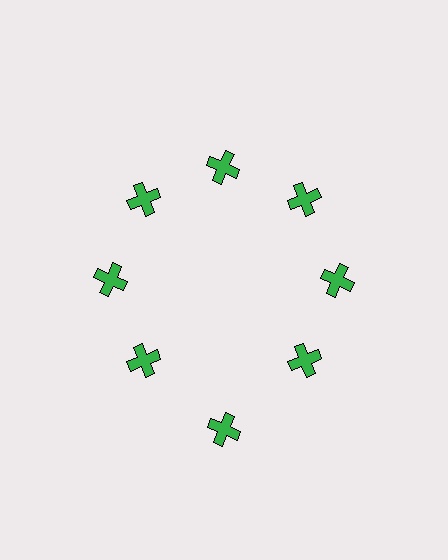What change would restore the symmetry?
The symmetry would be restored by moving it inward, back onto the ring so that all 8 crosses sit at equal angles and equal distance from the center.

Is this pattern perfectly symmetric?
No. The 8 green crosses are arranged in a ring, but one element near the 6 o'clock position is pushed outward from the center, breaking the 8-fold rotational symmetry.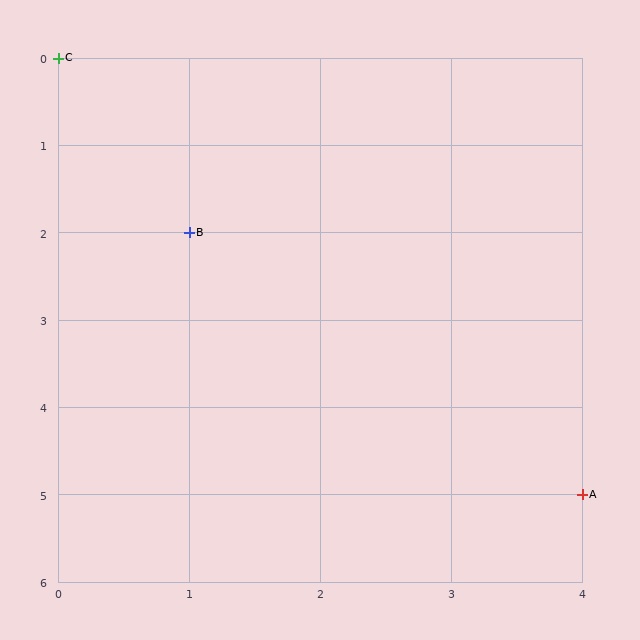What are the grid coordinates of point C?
Point C is at grid coordinates (0, 0).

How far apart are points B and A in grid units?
Points B and A are 3 columns and 3 rows apart (about 4.2 grid units diagonally).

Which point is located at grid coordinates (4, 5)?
Point A is at (4, 5).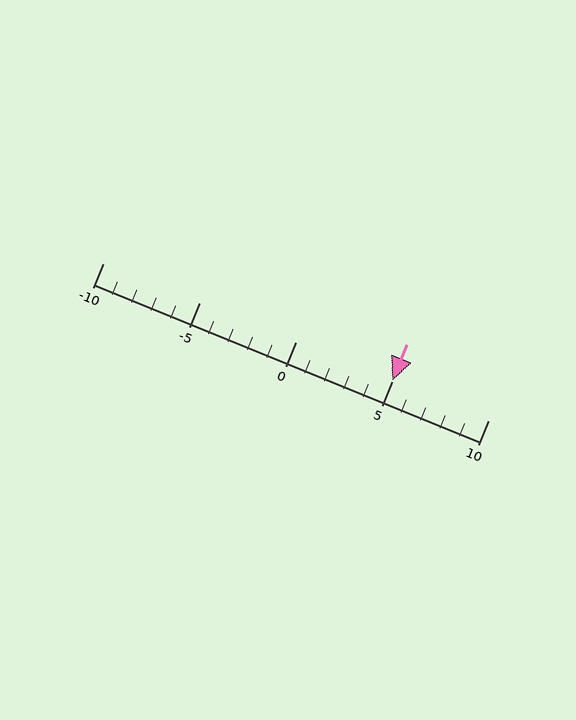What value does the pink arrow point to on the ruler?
The pink arrow points to approximately 5.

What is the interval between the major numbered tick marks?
The major tick marks are spaced 5 units apart.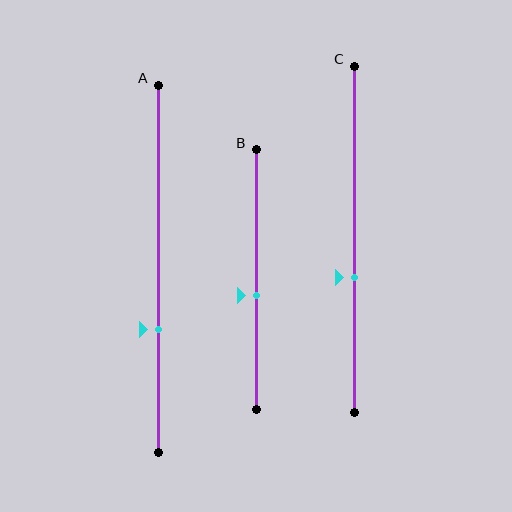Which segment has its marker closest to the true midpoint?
Segment B has its marker closest to the true midpoint.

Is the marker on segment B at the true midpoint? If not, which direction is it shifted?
No, the marker on segment B is shifted downward by about 6% of the segment length.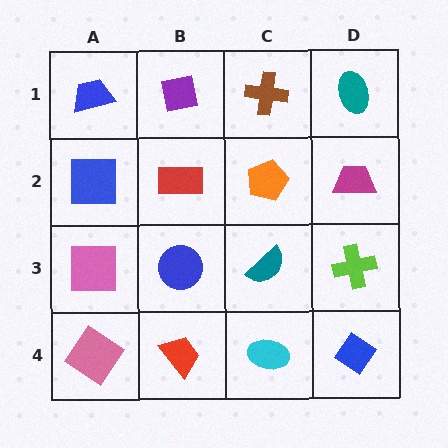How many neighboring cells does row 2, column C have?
4.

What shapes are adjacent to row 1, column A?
A blue square (row 2, column A), a purple square (row 1, column B).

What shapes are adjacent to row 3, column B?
A red rectangle (row 2, column B), a red trapezoid (row 4, column B), a pink square (row 3, column A), a teal semicircle (row 3, column C).